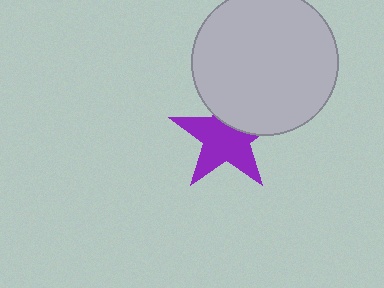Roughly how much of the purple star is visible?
Most of it is visible (roughly 68%).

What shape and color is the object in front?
The object in front is a light gray circle.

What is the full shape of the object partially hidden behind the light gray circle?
The partially hidden object is a purple star.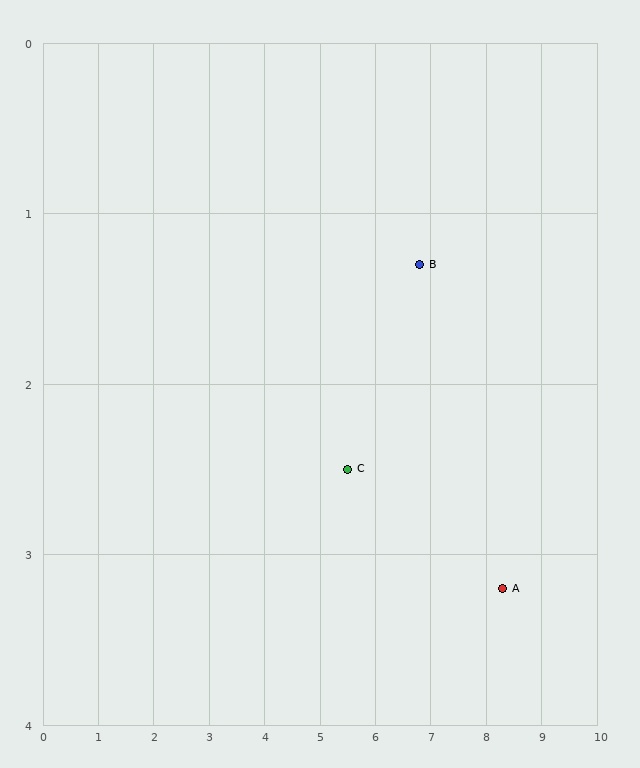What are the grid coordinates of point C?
Point C is at approximately (5.5, 2.5).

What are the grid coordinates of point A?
Point A is at approximately (8.3, 3.2).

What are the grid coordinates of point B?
Point B is at approximately (6.8, 1.3).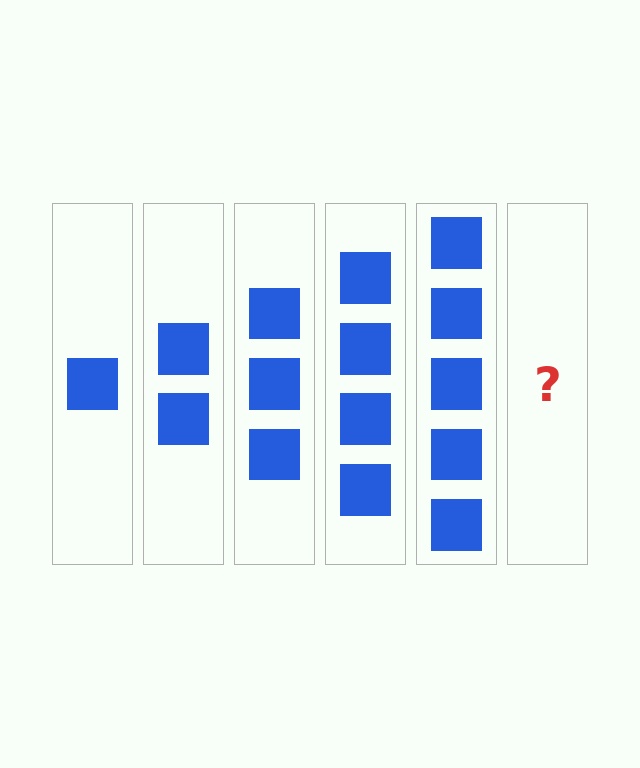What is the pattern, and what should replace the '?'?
The pattern is that each step adds one more square. The '?' should be 6 squares.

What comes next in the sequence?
The next element should be 6 squares.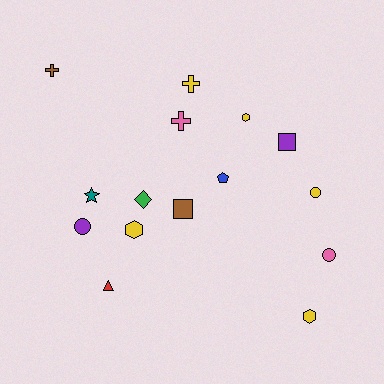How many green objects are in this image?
There is 1 green object.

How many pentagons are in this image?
There is 1 pentagon.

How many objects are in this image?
There are 15 objects.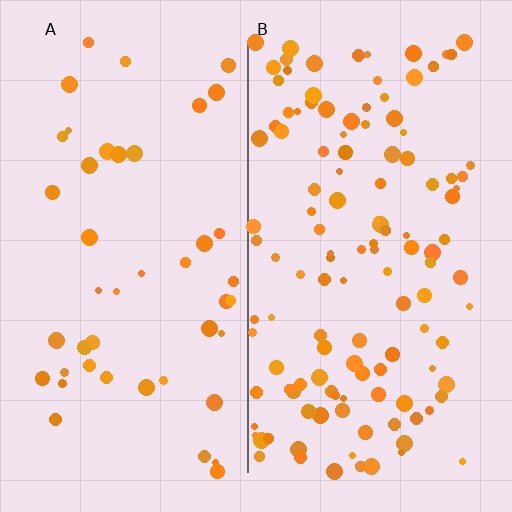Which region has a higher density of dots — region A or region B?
B (the right).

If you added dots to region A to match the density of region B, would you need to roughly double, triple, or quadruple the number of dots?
Approximately triple.